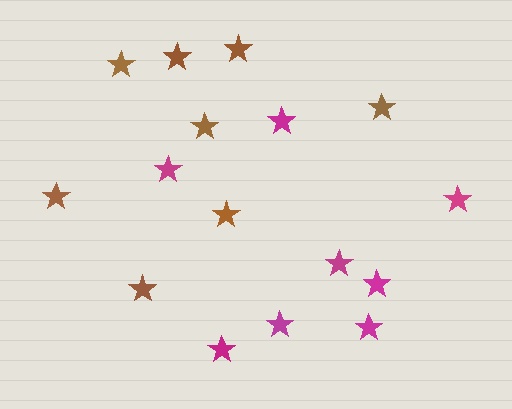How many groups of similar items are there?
There are 2 groups: one group of brown stars (8) and one group of magenta stars (8).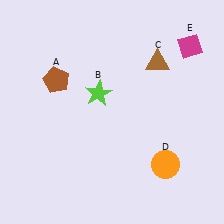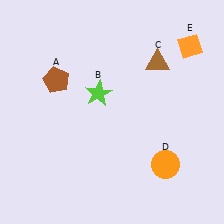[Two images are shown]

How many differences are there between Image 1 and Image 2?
There is 1 difference between the two images.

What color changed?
The diamond (E) changed from magenta in Image 1 to orange in Image 2.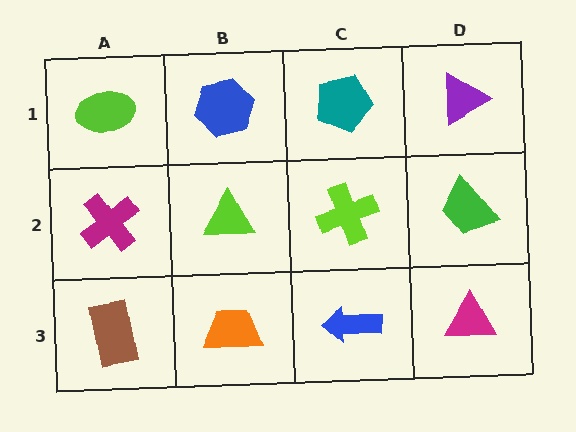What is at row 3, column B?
An orange trapezoid.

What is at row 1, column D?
A purple triangle.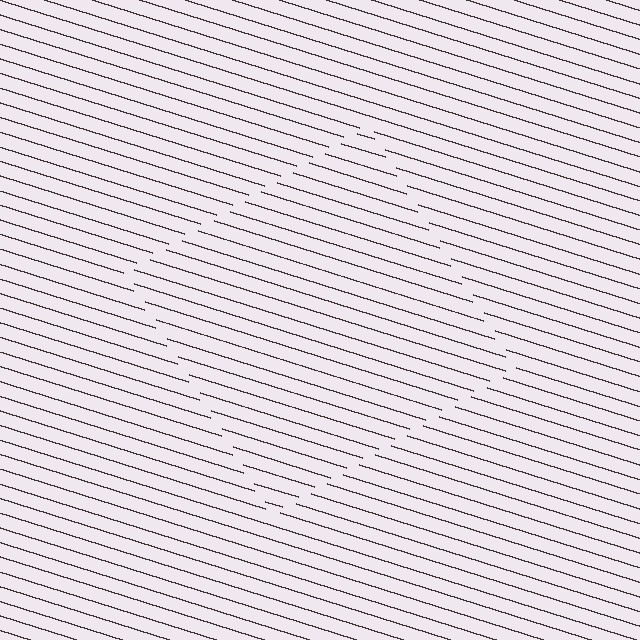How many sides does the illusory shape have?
4 sides — the line-ends trace a square.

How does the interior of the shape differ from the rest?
The interior of the shape contains the same grating, shifted by half a period — the contour is defined by the phase discontinuity where line-ends from the inner and outer gratings abut.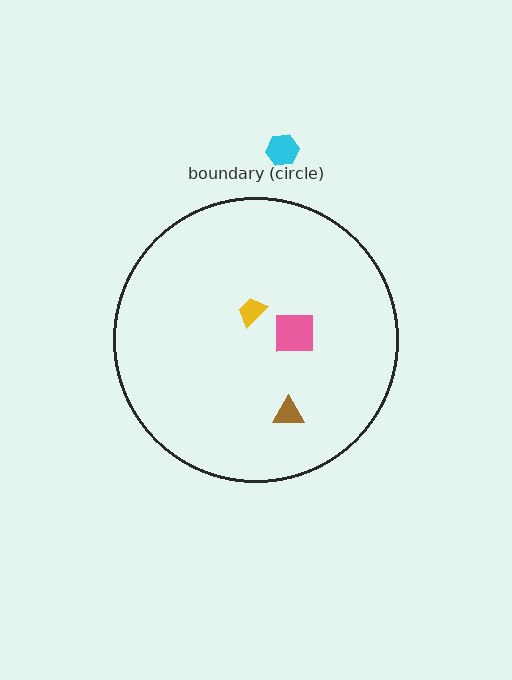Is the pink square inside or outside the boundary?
Inside.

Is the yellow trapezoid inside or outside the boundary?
Inside.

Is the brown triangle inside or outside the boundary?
Inside.